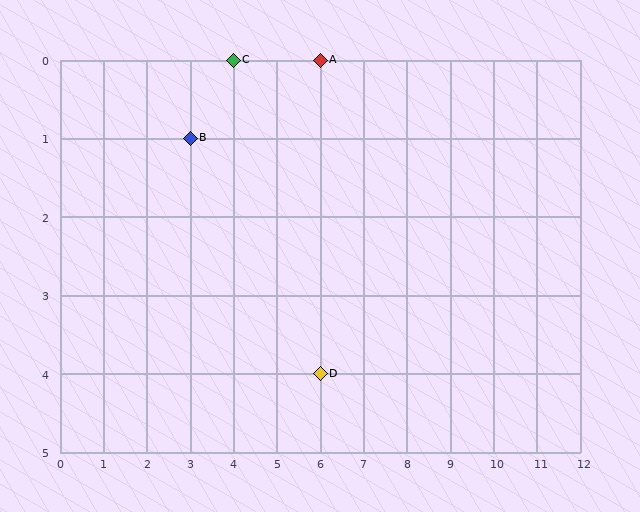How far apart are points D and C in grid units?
Points D and C are 2 columns and 4 rows apart (about 4.5 grid units diagonally).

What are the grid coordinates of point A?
Point A is at grid coordinates (6, 0).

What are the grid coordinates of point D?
Point D is at grid coordinates (6, 4).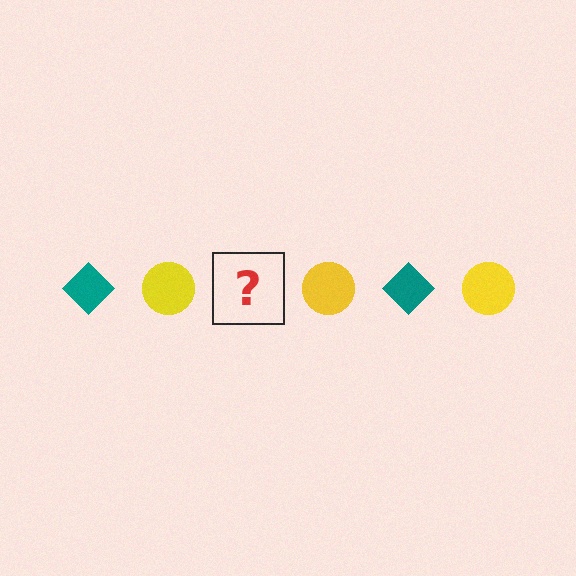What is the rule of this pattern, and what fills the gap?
The rule is that the pattern alternates between teal diamond and yellow circle. The gap should be filled with a teal diamond.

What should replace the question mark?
The question mark should be replaced with a teal diamond.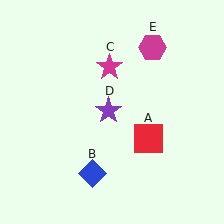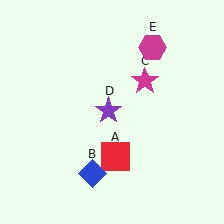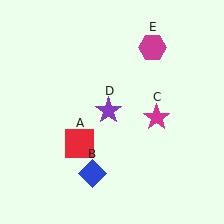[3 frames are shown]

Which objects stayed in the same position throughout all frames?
Blue diamond (object B) and purple star (object D) and magenta hexagon (object E) remained stationary.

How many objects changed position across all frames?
2 objects changed position: red square (object A), magenta star (object C).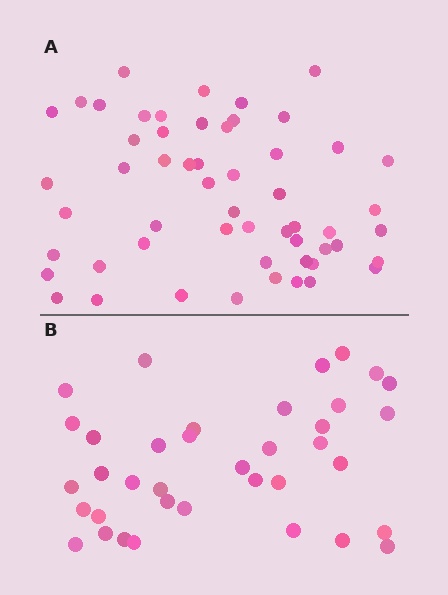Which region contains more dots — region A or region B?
Region A (the top region) has more dots.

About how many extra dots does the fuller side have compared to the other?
Region A has approximately 20 more dots than region B.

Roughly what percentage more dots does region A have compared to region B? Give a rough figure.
About 50% more.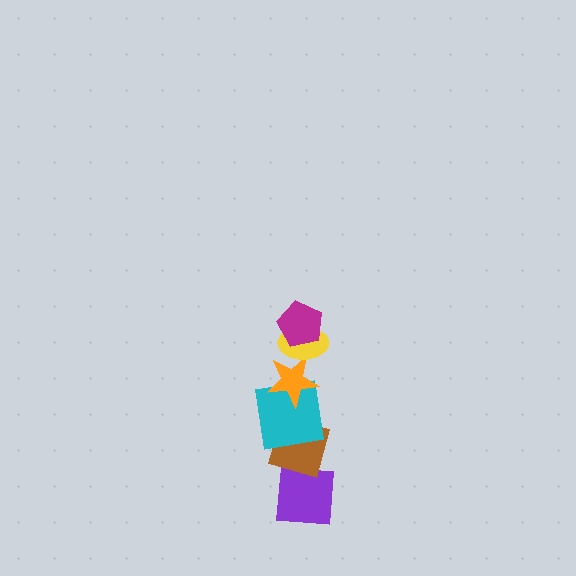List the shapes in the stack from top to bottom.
From top to bottom: the magenta pentagon, the yellow ellipse, the orange star, the cyan square, the brown diamond, the purple square.